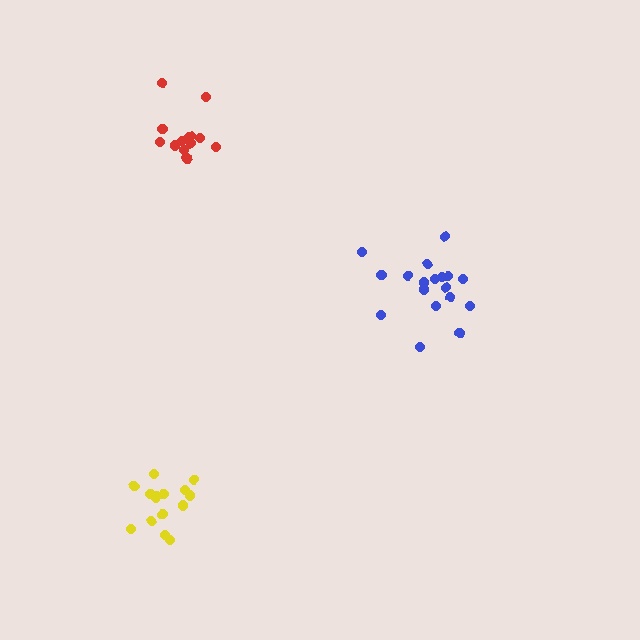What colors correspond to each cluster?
The clusters are colored: blue, red, yellow.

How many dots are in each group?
Group 1: 19 dots, Group 2: 13 dots, Group 3: 15 dots (47 total).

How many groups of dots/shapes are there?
There are 3 groups.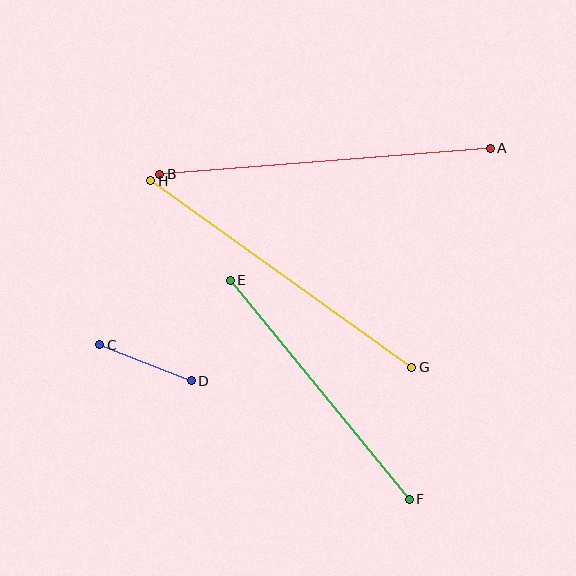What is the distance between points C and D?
The distance is approximately 98 pixels.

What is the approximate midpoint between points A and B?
The midpoint is at approximately (325, 161) pixels.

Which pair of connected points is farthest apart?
Points A and B are farthest apart.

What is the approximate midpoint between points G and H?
The midpoint is at approximately (281, 274) pixels.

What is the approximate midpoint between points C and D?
The midpoint is at approximately (146, 363) pixels.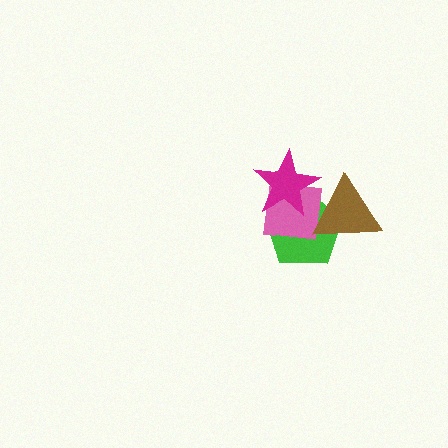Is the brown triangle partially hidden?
Yes, it is partially covered by another shape.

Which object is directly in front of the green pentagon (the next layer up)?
The pink square is directly in front of the green pentagon.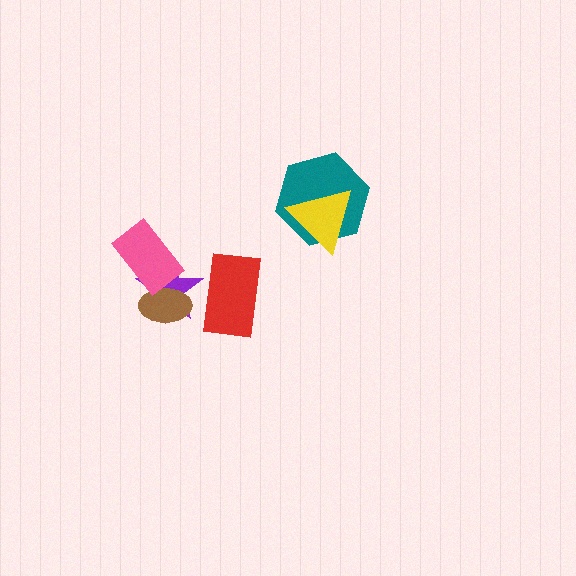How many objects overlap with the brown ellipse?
2 objects overlap with the brown ellipse.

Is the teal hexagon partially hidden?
Yes, it is partially covered by another shape.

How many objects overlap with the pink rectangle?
2 objects overlap with the pink rectangle.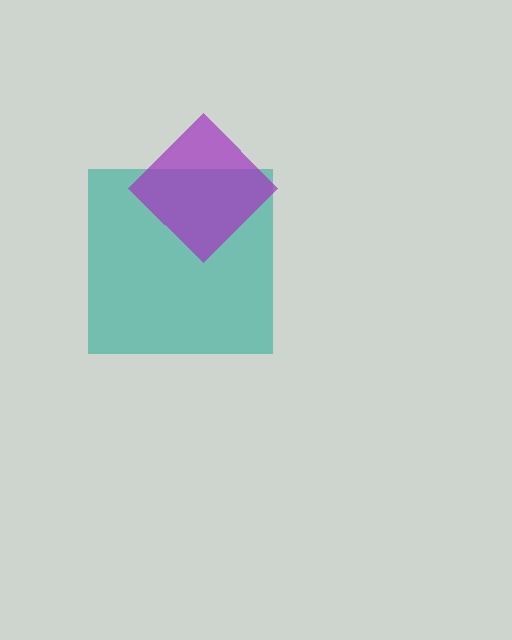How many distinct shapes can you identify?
There are 2 distinct shapes: a teal square, a purple diamond.